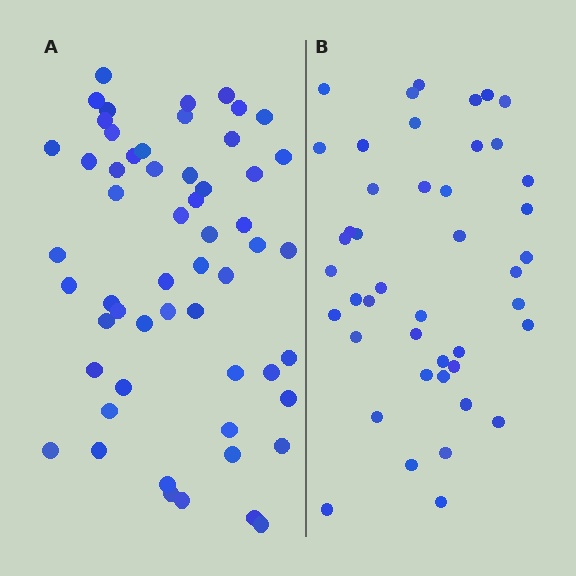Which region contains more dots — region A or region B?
Region A (the left region) has more dots.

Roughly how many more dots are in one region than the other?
Region A has roughly 12 or so more dots than region B.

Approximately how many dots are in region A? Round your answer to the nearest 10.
About 60 dots. (The exact count is 56, which rounds to 60.)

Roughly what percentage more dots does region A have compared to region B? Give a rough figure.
About 25% more.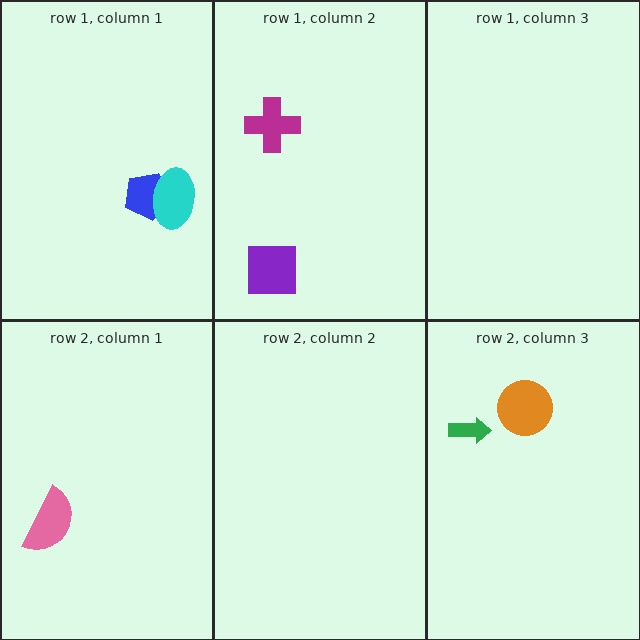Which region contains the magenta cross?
The row 1, column 2 region.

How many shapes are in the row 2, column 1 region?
1.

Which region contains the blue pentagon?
The row 1, column 1 region.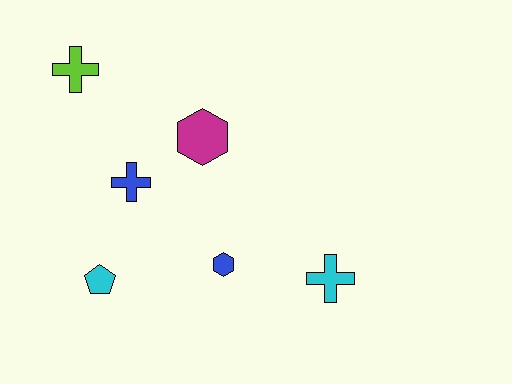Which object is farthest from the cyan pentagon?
The cyan cross is farthest from the cyan pentagon.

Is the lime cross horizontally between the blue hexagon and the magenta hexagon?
No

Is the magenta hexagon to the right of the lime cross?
Yes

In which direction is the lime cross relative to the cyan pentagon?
The lime cross is above the cyan pentagon.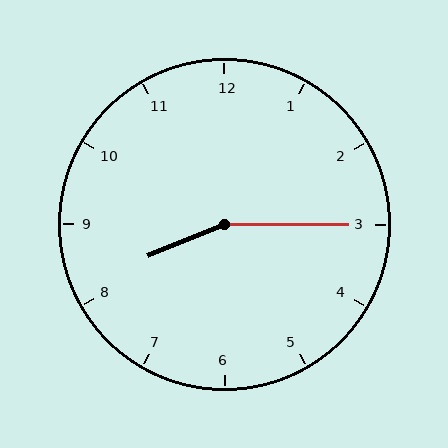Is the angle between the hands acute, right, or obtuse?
It is obtuse.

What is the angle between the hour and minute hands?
Approximately 158 degrees.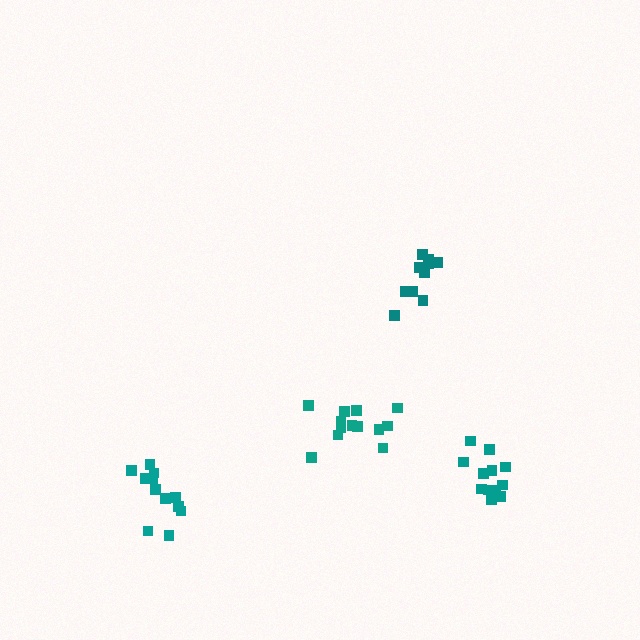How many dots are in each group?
Group 1: 13 dots, Group 2: 13 dots, Group 3: 10 dots, Group 4: 12 dots (48 total).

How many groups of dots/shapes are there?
There are 4 groups.